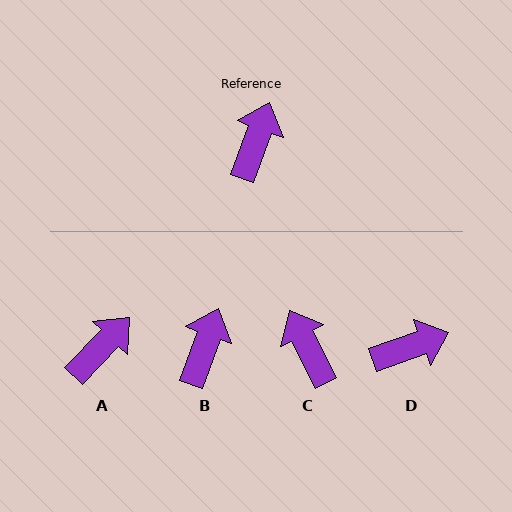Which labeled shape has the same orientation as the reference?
B.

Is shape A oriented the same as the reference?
No, it is off by about 24 degrees.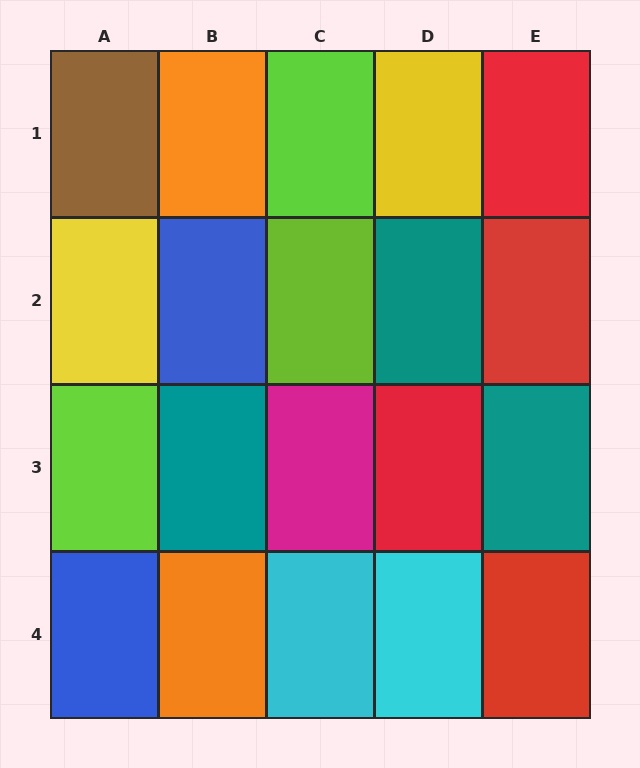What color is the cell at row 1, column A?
Brown.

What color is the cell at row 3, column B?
Teal.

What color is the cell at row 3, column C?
Magenta.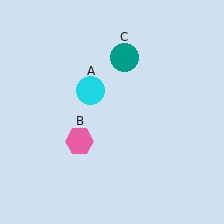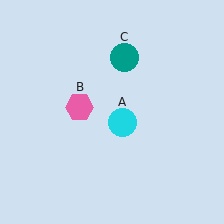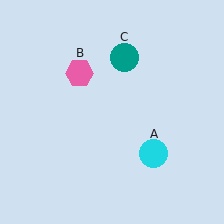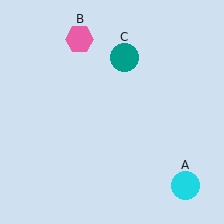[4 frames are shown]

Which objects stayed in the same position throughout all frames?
Teal circle (object C) remained stationary.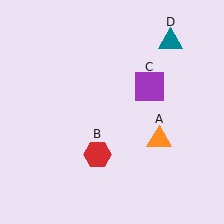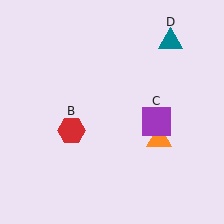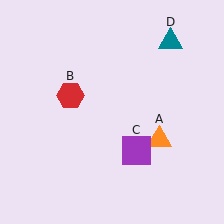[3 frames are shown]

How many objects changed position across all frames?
2 objects changed position: red hexagon (object B), purple square (object C).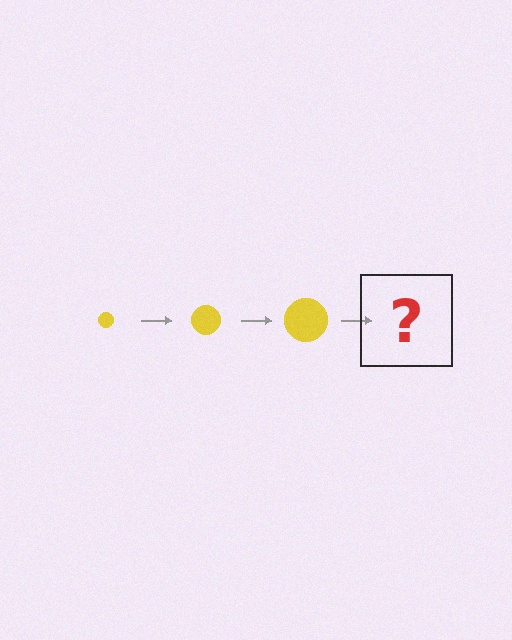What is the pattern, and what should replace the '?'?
The pattern is that the circle gets progressively larger each step. The '?' should be a yellow circle, larger than the previous one.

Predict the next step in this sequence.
The next step is a yellow circle, larger than the previous one.